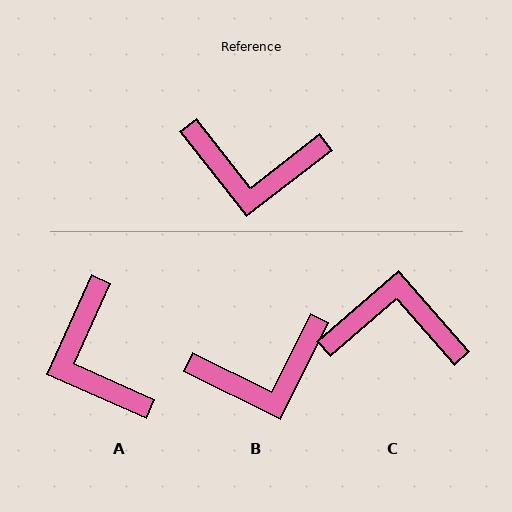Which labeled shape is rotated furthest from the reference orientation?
C, about 177 degrees away.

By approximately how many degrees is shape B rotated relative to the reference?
Approximately 26 degrees counter-clockwise.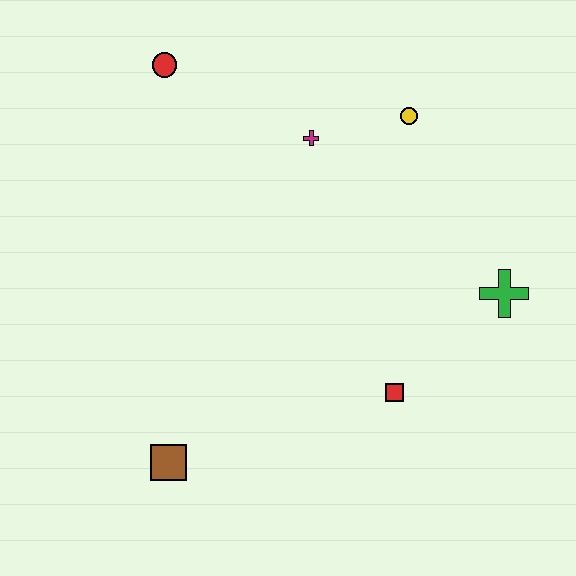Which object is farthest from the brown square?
The yellow circle is farthest from the brown square.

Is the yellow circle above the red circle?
No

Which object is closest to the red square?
The green cross is closest to the red square.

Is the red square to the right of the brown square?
Yes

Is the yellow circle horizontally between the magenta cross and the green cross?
Yes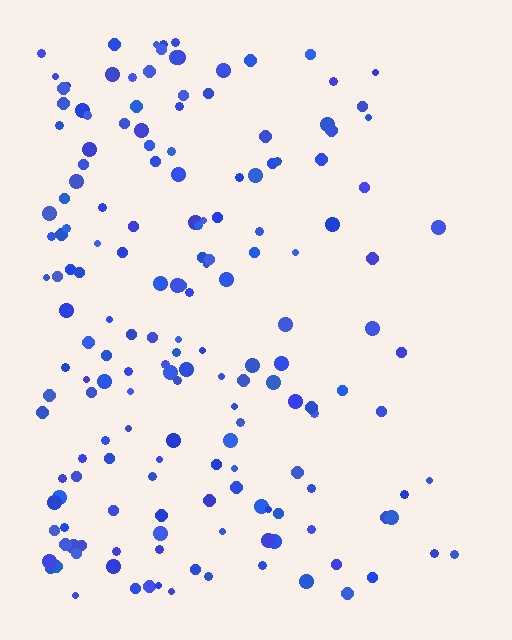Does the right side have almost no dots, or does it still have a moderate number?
Still a moderate number, just noticeably fewer than the left.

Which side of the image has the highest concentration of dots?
The left.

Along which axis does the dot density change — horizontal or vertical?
Horizontal.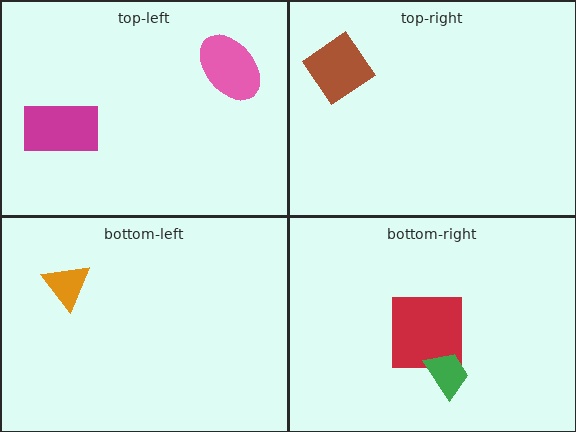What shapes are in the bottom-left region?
The orange triangle.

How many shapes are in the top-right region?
1.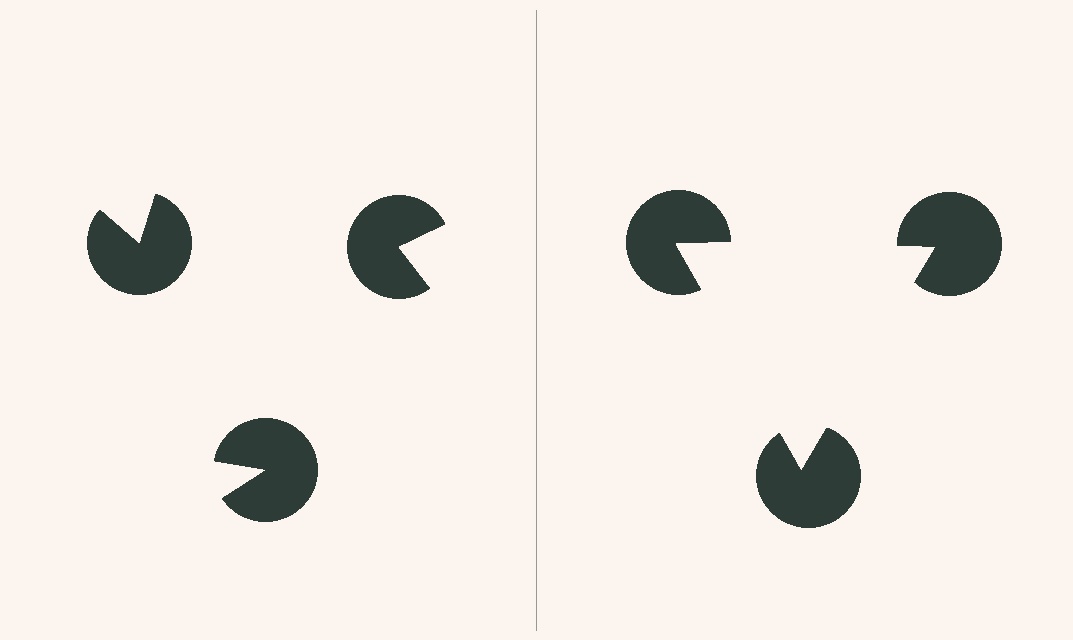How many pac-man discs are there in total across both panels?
6 — 3 on each side.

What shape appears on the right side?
An illusory triangle.